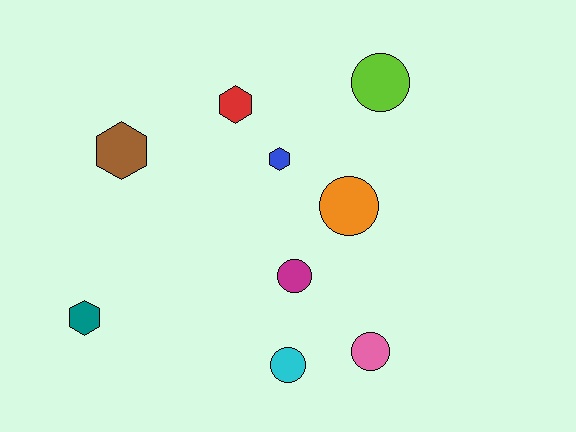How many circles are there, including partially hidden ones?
There are 5 circles.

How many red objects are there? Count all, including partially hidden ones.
There is 1 red object.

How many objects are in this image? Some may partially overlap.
There are 9 objects.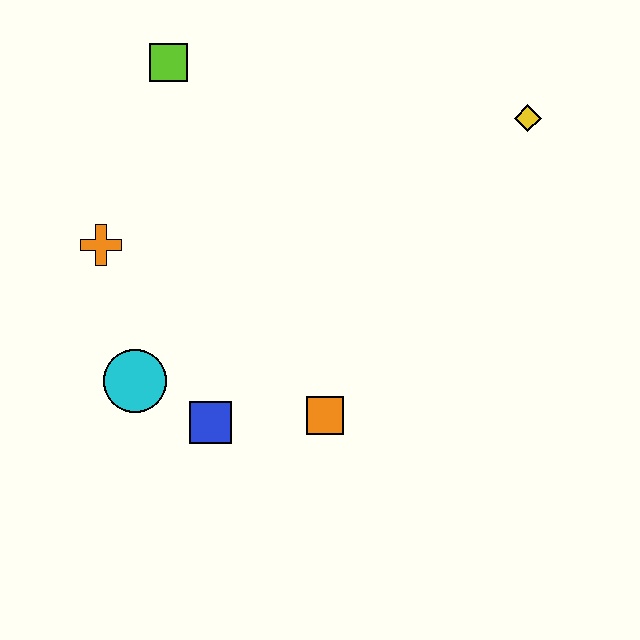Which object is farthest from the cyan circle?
The yellow diamond is farthest from the cyan circle.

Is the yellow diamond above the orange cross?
Yes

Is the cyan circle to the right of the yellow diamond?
No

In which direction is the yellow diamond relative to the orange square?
The yellow diamond is above the orange square.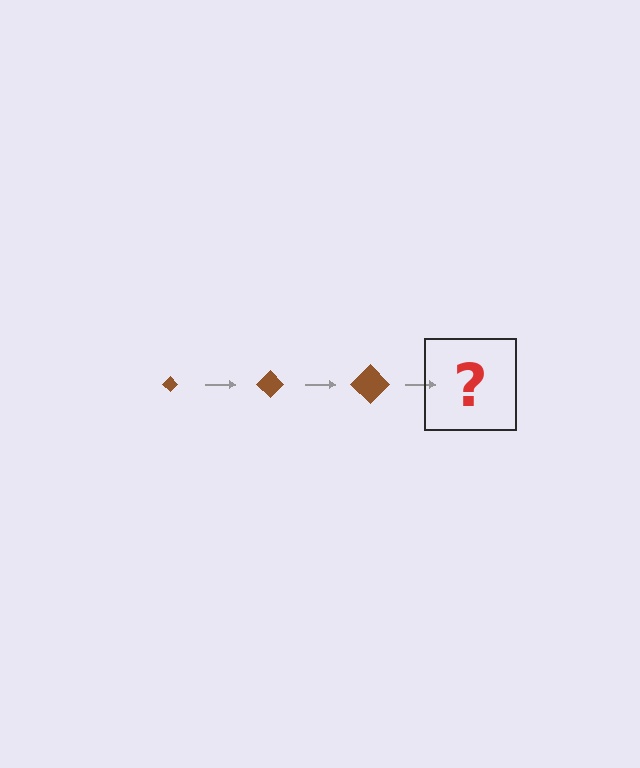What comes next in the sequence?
The next element should be a brown diamond, larger than the previous one.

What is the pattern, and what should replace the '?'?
The pattern is that the diamond gets progressively larger each step. The '?' should be a brown diamond, larger than the previous one.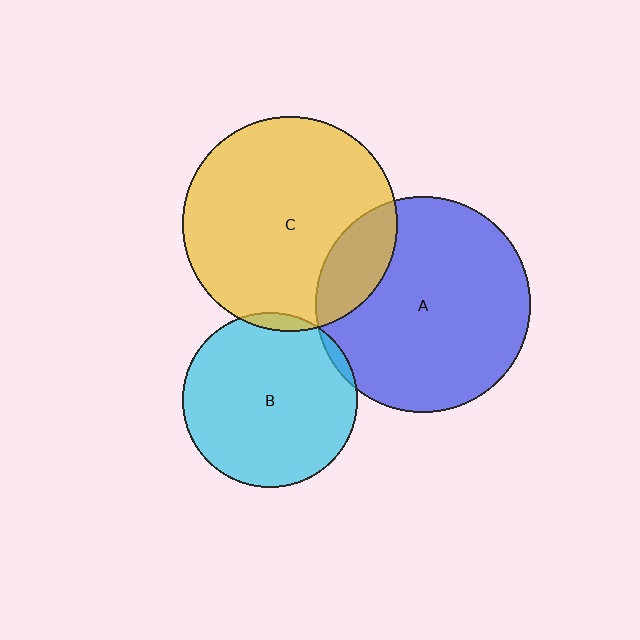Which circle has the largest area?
Circle A (blue).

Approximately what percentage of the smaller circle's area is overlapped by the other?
Approximately 5%.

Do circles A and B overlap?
Yes.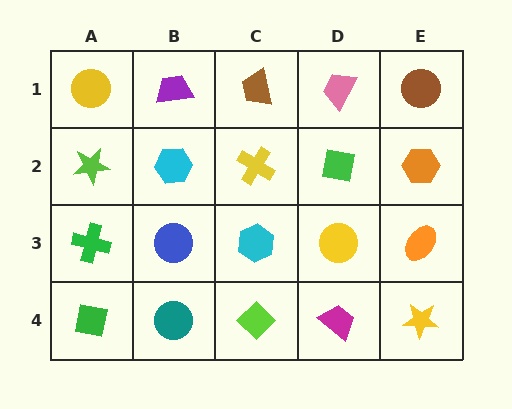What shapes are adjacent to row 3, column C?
A yellow cross (row 2, column C), a lime diamond (row 4, column C), a blue circle (row 3, column B), a yellow circle (row 3, column D).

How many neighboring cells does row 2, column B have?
4.